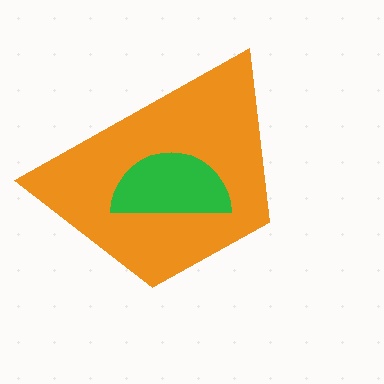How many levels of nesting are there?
2.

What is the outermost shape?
The orange trapezoid.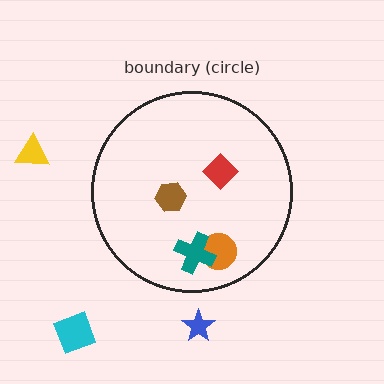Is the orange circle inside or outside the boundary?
Inside.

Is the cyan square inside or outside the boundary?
Outside.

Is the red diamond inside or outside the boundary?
Inside.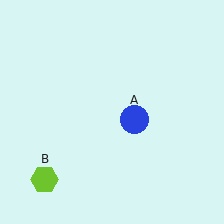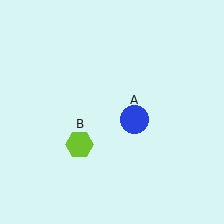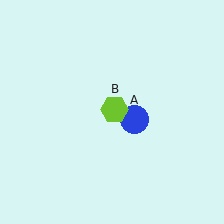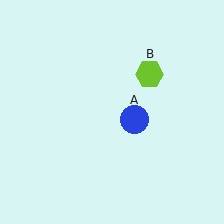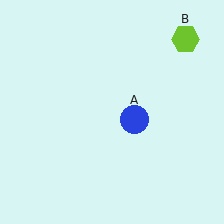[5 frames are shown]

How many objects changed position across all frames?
1 object changed position: lime hexagon (object B).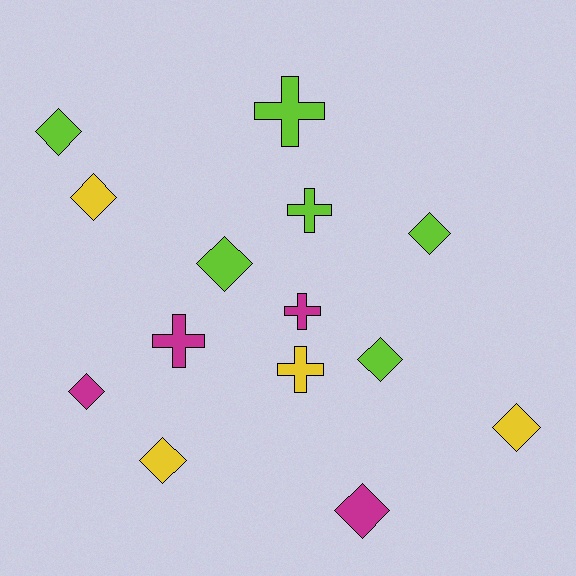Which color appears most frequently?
Lime, with 6 objects.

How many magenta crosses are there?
There are 2 magenta crosses.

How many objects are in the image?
There are 14 objects.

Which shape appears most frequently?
Diamond, with 9 objects.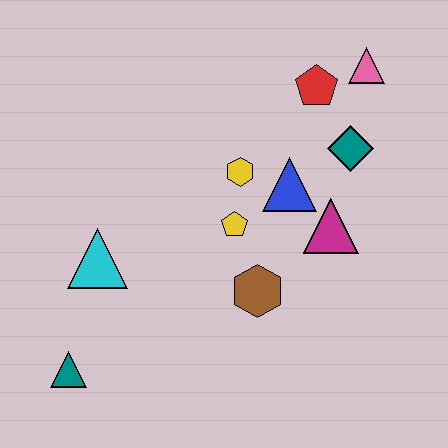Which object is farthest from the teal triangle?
The pink triangle is farthest from the teal triangle.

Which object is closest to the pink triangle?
The red pentagon is closest to the pink triangle.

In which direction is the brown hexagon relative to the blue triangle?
The brown hexagon is below the blue triangle.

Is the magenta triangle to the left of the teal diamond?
Yes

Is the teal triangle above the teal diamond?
No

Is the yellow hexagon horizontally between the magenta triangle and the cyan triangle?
Yes